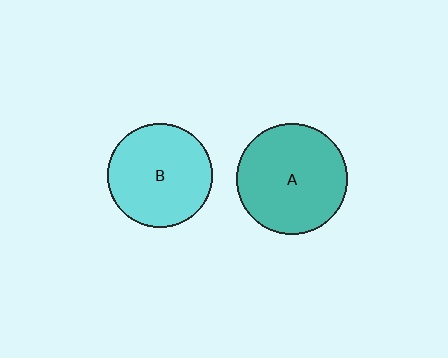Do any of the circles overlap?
No, none of the circles overlap.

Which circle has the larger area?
Circle A (teal).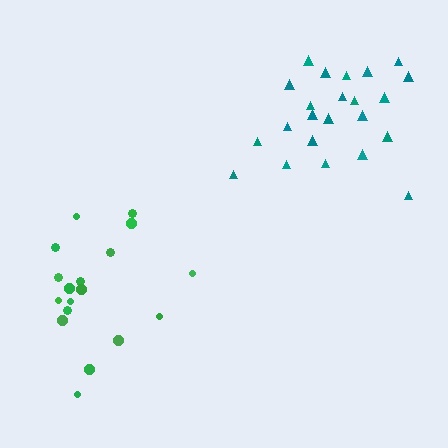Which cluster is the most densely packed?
Green.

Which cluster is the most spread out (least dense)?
Teal.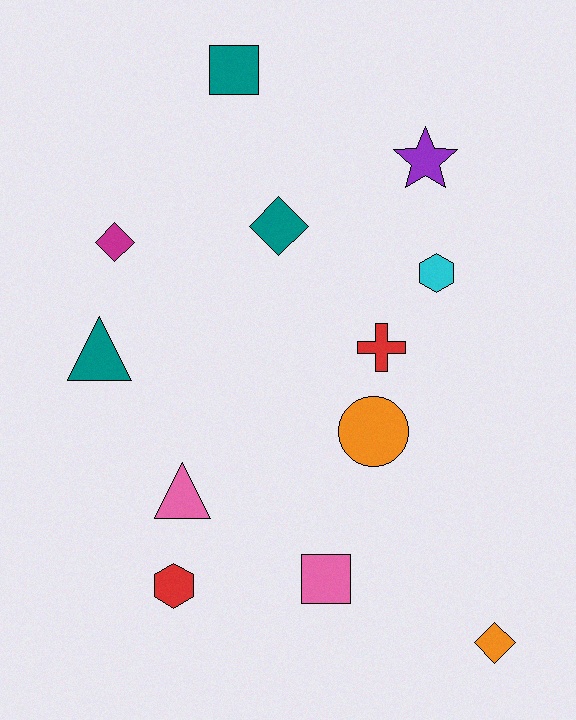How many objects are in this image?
There are 12 objects.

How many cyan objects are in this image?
There is 1 cyan object.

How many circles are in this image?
There is 1 circle.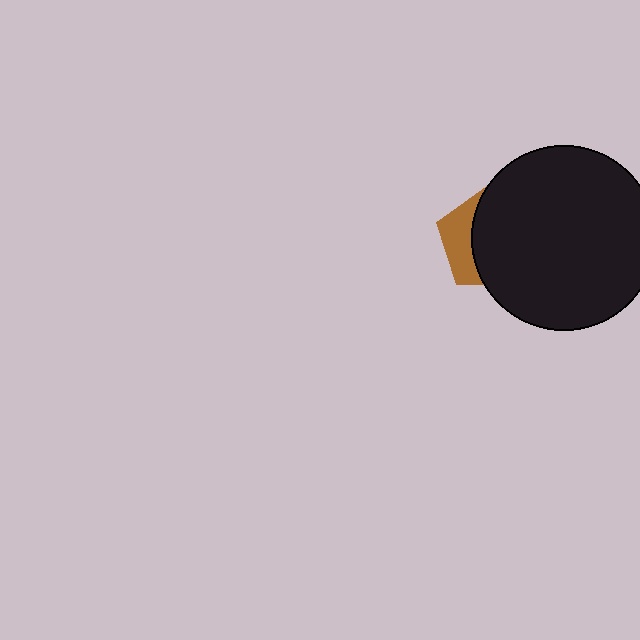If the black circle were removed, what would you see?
You would see the complete brown pentagon.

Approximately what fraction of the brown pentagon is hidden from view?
Roughly 68% of the brown pentagon is hidden behind the black circle.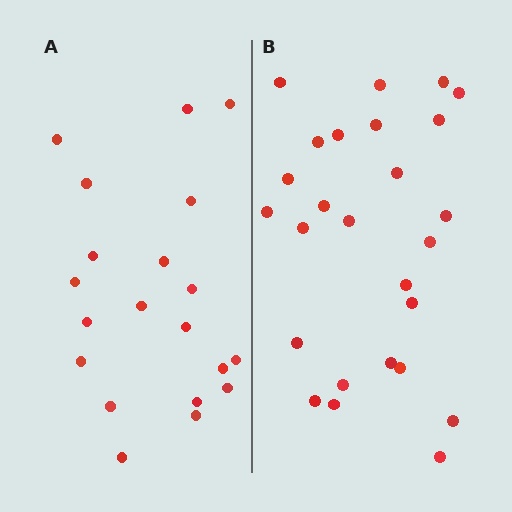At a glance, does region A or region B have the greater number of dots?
Region B (the right region) has more dots.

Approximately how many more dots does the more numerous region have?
Region B has about 6 more dots than region A.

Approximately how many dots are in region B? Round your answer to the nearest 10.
About 30 dots. (The exact count is 26, which rounds to 30.)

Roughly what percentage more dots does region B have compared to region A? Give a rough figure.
About 30% more.